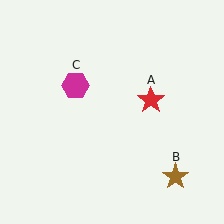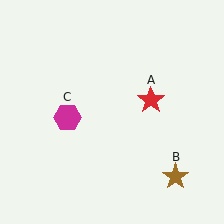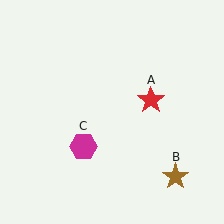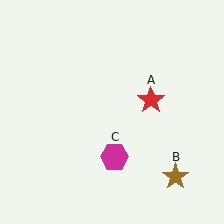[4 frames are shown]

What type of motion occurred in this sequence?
The magenta hexagon (object C) rotated counterclockwise around the center of the scene.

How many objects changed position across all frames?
1 object changed position: magenta hexagon (object C).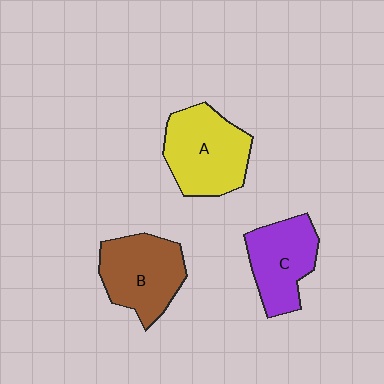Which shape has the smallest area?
Shape C (purple).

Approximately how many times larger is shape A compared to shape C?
Approximately 1.2 times.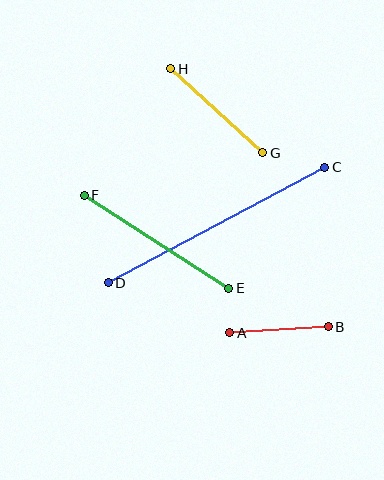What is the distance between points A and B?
The distance is approximately 99 pixels.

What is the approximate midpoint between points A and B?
The midpoint is at approximately (279, 330) pixels.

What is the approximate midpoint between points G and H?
The midpoint is at approximately (217, 111) pixels.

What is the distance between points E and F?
The distance is approximately 172 pixels.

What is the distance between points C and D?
The distance is approximately 245 pixels.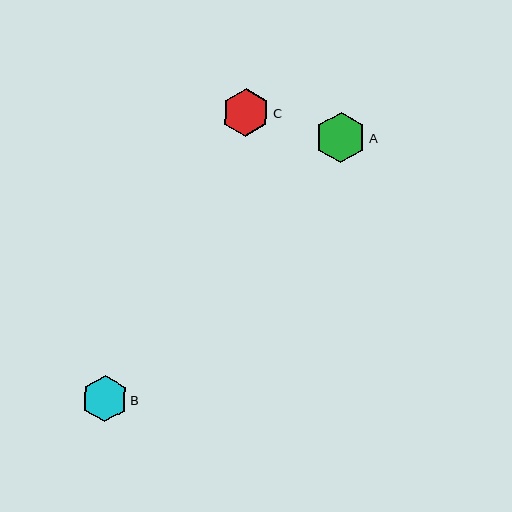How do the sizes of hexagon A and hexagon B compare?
Hexagon A and hexagon B are approximately the same size.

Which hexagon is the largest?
Hexagon A is the largest with a size of approximately 51 pixels.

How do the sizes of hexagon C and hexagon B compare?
Hexagon C and hexagon B are approximately the same size.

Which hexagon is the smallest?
Hexagon B is the smallest with a size of approximately 46 pixels.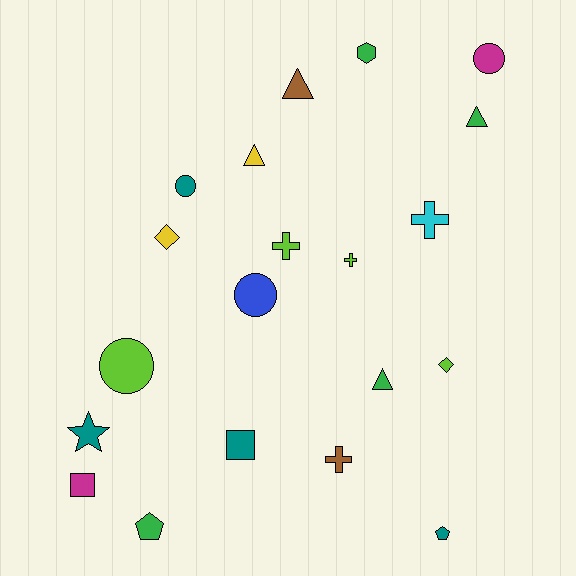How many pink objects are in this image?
There are no pink objects.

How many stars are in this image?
There is 1 star.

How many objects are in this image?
There are 20 objects.